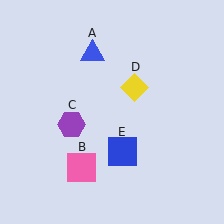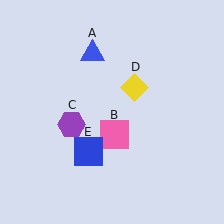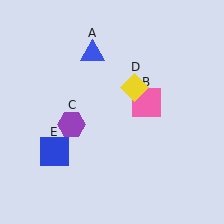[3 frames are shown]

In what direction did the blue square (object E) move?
The blue square (object E) moved left.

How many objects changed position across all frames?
2 objects changed position: pink square (object B), blue square (object E).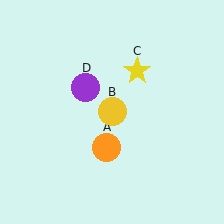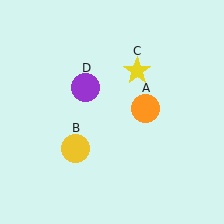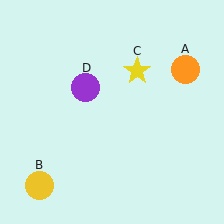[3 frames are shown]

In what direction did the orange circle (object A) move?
The orange circle (object A) moved up and to the right.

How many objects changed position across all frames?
2 objects changed position: orange circle (object A), yellow circle (object B).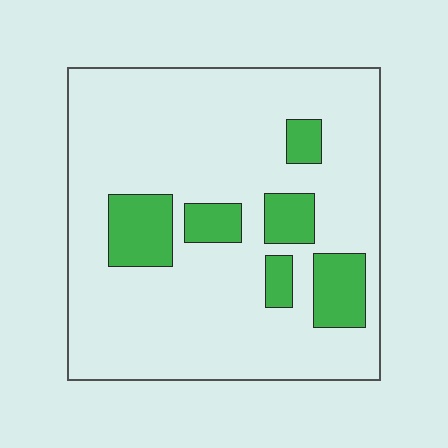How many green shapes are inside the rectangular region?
6.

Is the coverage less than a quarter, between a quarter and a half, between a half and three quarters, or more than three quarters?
Less than a quarter.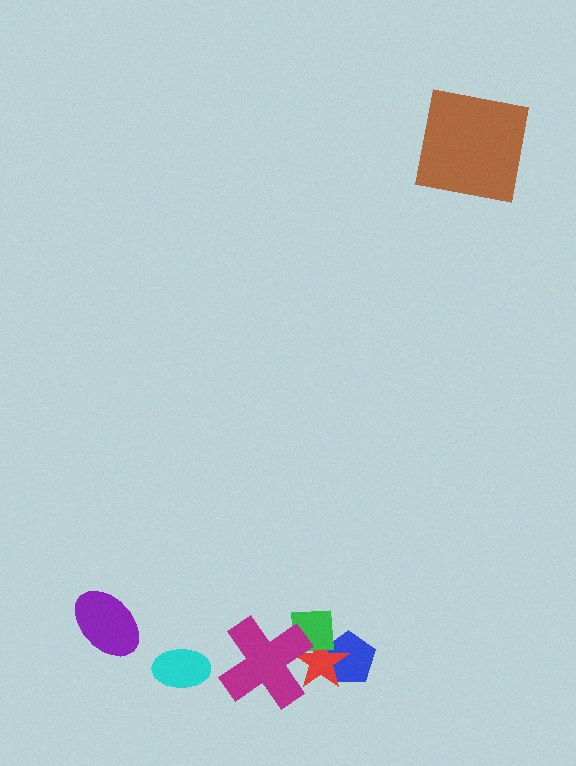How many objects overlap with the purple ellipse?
0 objects overlap with the purple ellipse.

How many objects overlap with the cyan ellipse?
0 objects overlap with the cyan ellipse.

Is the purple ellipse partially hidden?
No, no other shape covers it.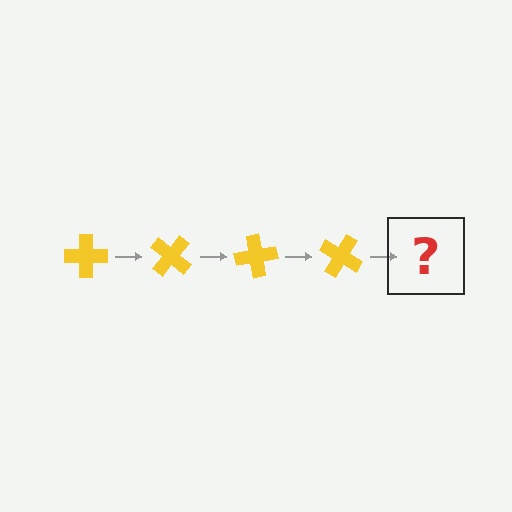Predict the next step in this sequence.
The next step is a yellow cross rotated 160 degrees.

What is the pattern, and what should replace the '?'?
The pattern is that the cross rotates 40 degrees each step. The '?' should be a yellow cross rotated 160 degrees.